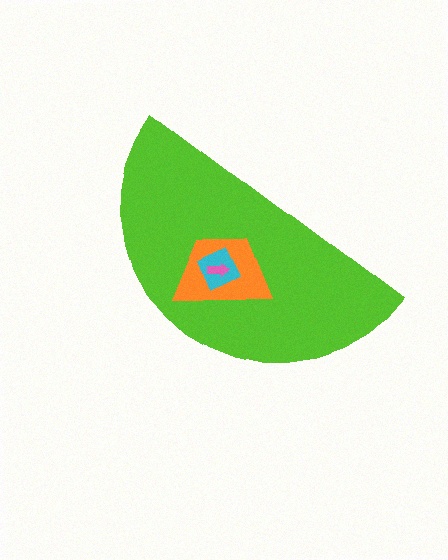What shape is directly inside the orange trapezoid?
The cyan diamond.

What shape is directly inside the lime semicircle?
The orange trapezoid.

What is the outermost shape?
The lime semicircle.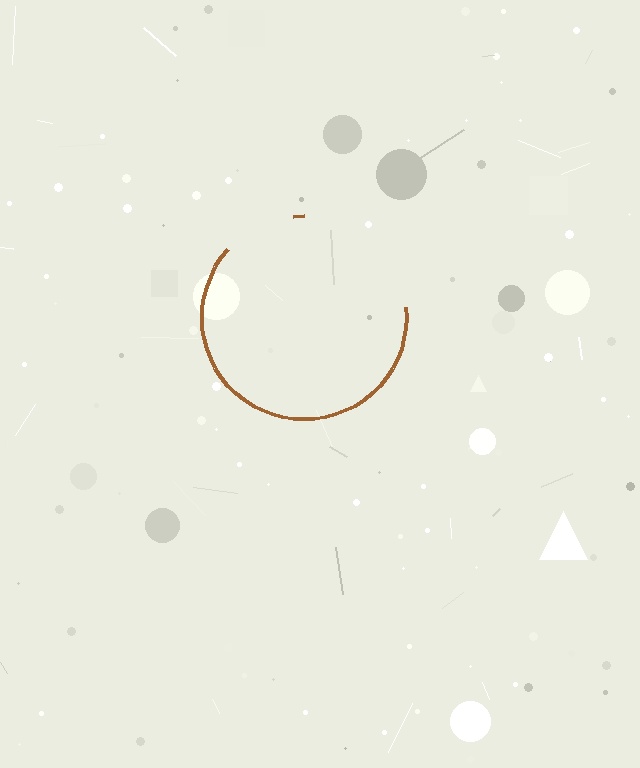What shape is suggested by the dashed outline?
The dashed outline suggests a circle.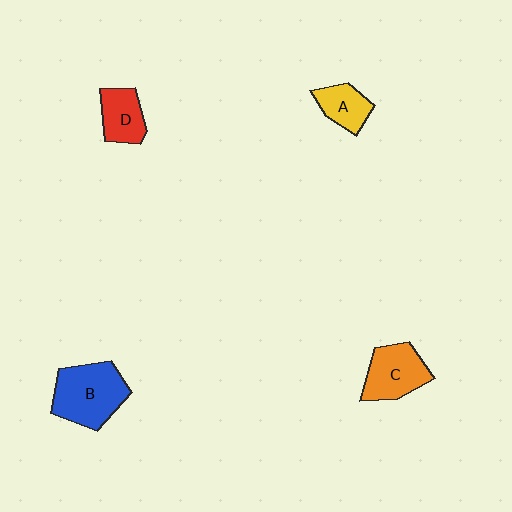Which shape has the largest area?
Shape B (blue).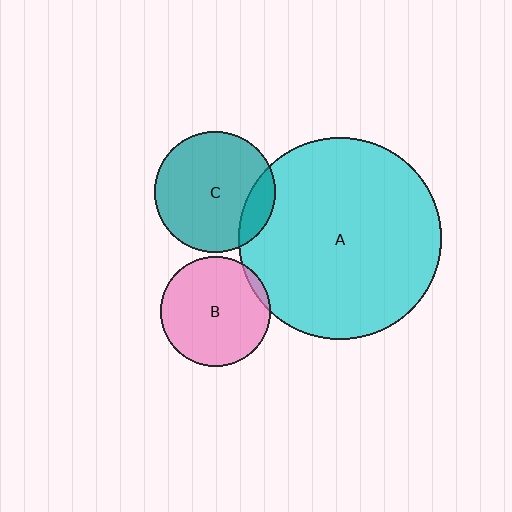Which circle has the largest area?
Circle A (cyan).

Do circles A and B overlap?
Yes.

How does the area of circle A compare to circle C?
Approximately 2.8 times.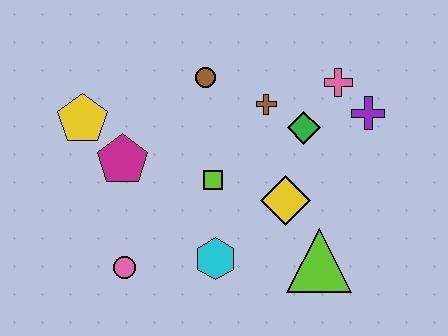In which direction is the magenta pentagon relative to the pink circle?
The magenta pentagon is above the pink circle.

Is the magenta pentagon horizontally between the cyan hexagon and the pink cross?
No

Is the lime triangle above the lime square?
No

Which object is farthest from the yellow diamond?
The yellow pentagon is farthest from the yellow diamond.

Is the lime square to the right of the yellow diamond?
No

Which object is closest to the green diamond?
The brown cross is closest to the green diamond.